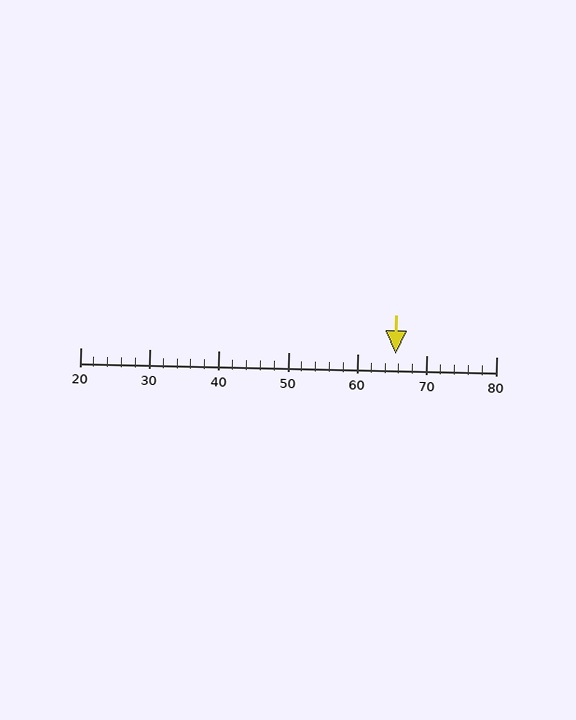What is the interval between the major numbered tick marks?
The major tick marks are spaced 10 units apart.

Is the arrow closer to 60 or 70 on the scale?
The arrow is closer to 70.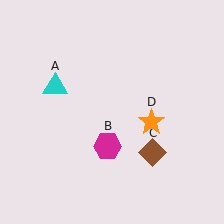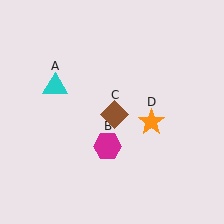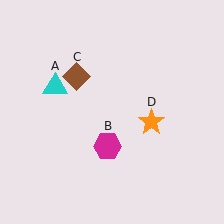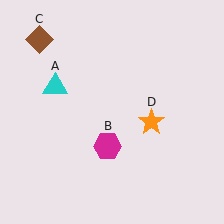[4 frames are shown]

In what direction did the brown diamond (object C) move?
The brown diamond (object C) moved up and to the left.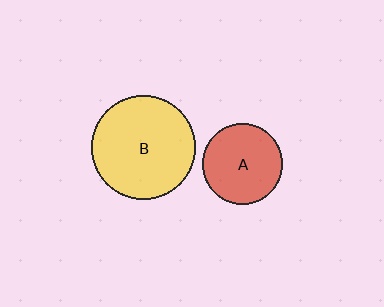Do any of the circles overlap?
No, none of the circles overlap.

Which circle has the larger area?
Circle B (yellow).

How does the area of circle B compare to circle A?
Approximately 1.6 times.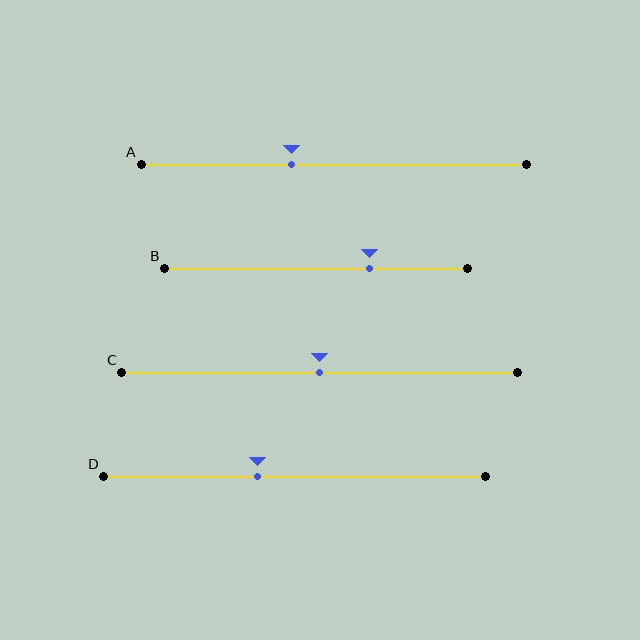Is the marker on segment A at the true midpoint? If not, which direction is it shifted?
No, the marker on segment A is shifted to the left by about 11% of the segment length.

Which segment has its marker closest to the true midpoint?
Segment C has its marker closest to the true midpoint.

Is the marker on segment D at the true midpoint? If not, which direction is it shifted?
No, the marker on segment D is shifted to the left by about 9% of the segment length.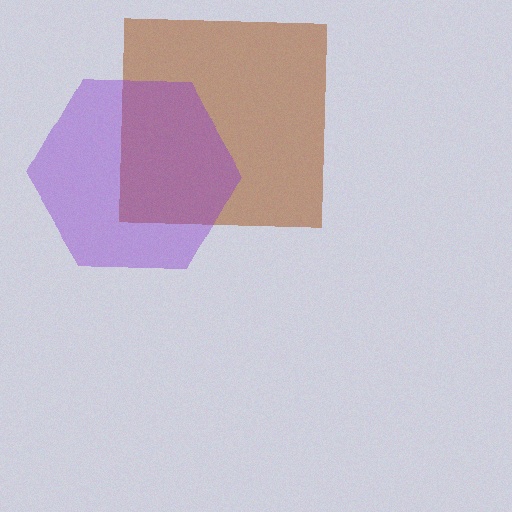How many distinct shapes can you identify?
There are 2 distinct shapes: a brown square, a purple hexagon.